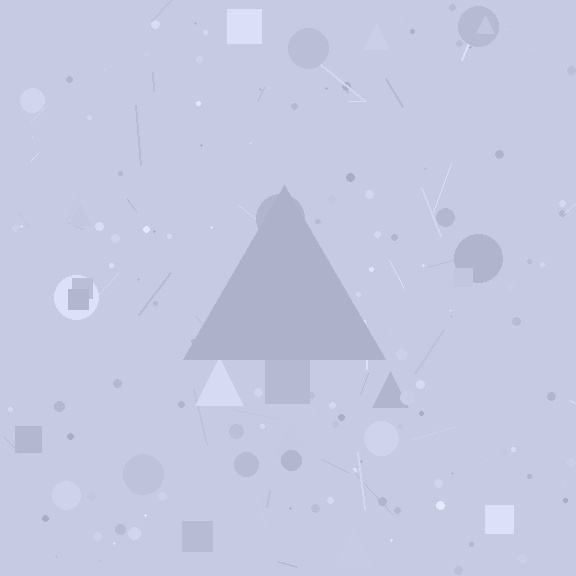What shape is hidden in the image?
A triangle is hidden in the image.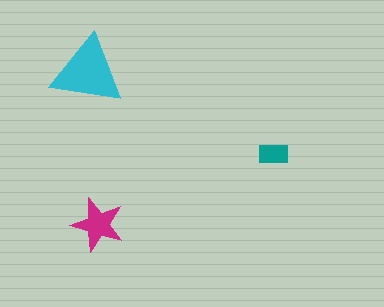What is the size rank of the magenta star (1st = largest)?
2nd.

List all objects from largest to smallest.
The cyan triangle, the magenta star, the teal rectangle.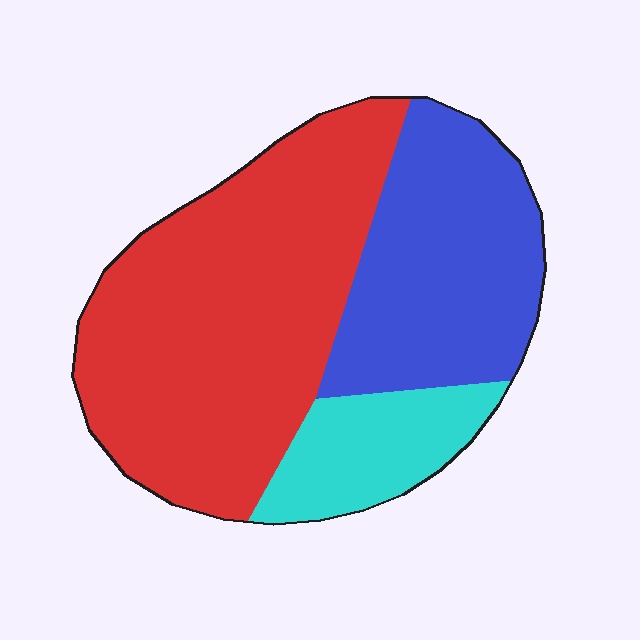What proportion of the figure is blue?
Blue takes up about one third (1/3) of the figure.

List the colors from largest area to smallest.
From largest to smallest: red, blue, cyan.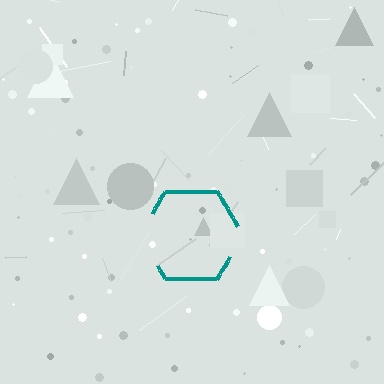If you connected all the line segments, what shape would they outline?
They would outline a hexagon.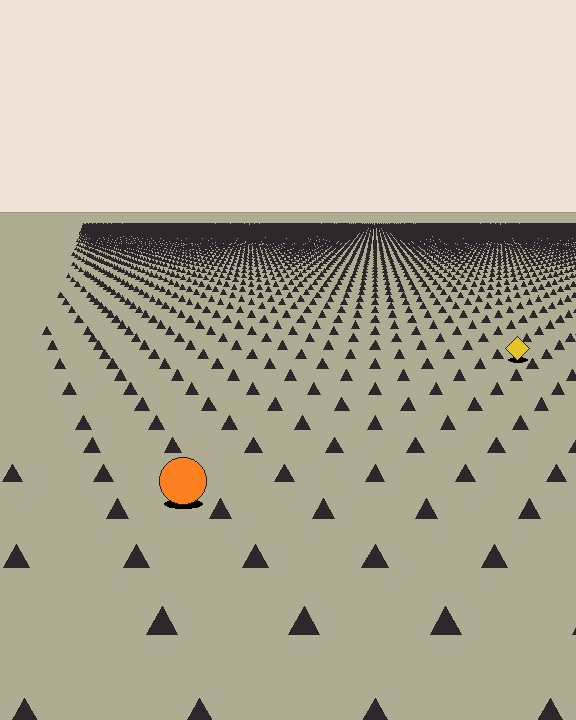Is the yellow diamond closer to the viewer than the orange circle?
No. The orange circle is closer — you can tell from the texture gradient: the ground texture is coarser near it.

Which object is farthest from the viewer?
The yellow diamond is farthest from the viewer. It appears smaller and the ground texture around it is denser.